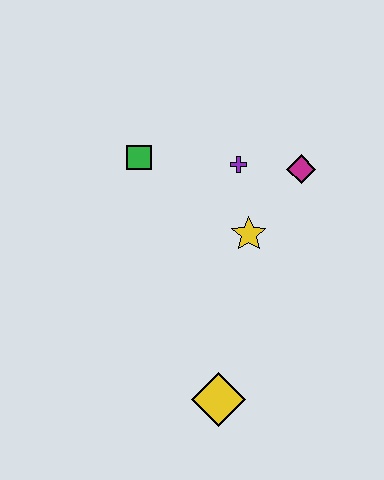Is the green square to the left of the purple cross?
Yes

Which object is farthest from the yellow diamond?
The green square is farthest from the yellow diamond.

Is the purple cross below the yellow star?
No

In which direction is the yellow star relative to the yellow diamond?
The yellow star is above the yellow diamond.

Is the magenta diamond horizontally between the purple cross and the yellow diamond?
No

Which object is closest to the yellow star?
The purple cross is closest to the yellow star.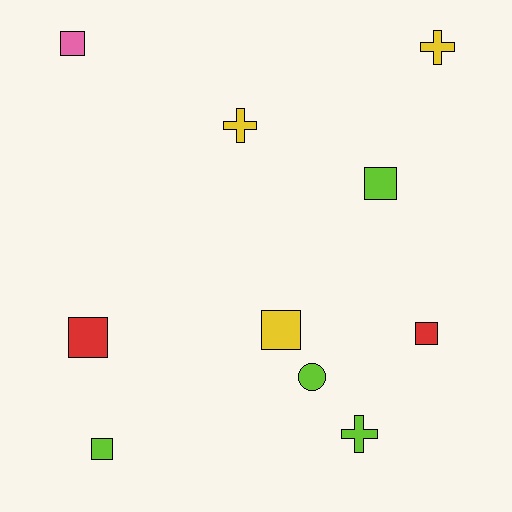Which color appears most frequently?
Lime, with 4 objects.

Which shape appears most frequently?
Square, with 6 objects.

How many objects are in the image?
There are 10 objects.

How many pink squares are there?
There is 1 pink square.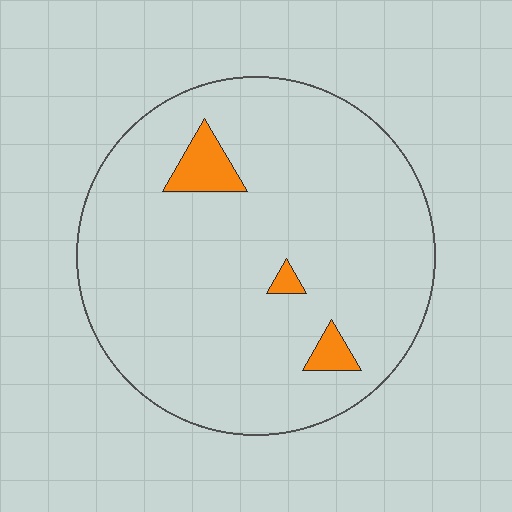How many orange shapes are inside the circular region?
3.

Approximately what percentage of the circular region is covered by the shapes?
Approximately 5%.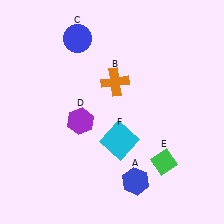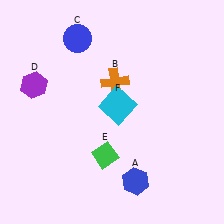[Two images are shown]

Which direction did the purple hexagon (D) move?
The purple hexagon (D) moved left.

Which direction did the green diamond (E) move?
The green diamond (E) moved left.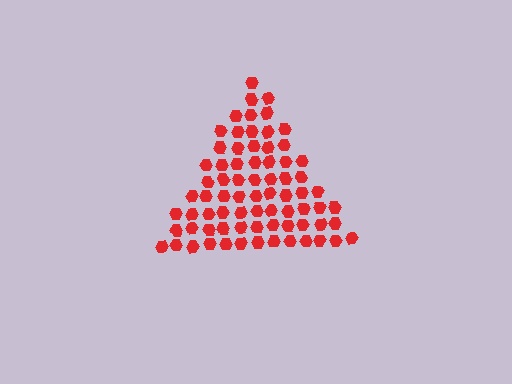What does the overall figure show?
The overall figure shows a triangle.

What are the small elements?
The small elements are hexagons.